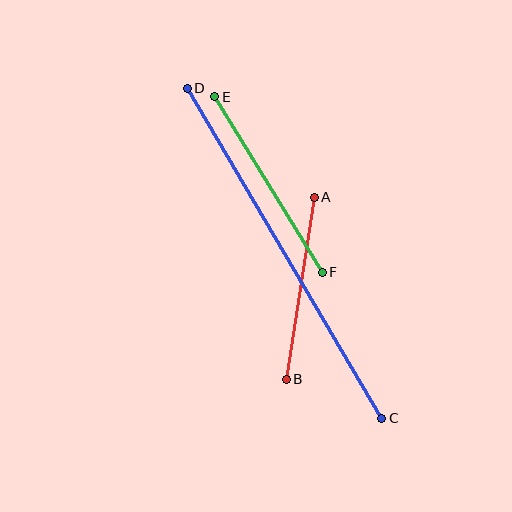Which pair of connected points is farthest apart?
Points C and D are farthest apart.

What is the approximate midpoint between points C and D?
The midpoint is at approximately (285, 253) pixels.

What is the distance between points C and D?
The distance is approximately 383 pixels.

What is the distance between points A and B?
The distance is approximately 184 pixels.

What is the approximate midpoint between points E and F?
The midpoint is at approximately (269, 184) pixels.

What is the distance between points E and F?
The distance is approximately 206 pixels.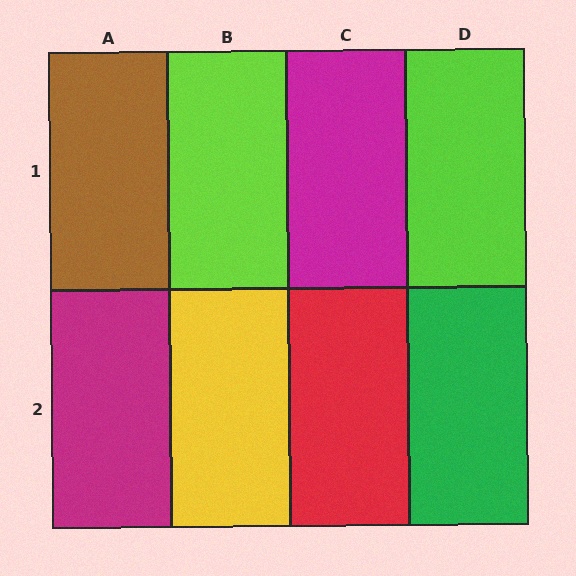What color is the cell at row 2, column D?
Green.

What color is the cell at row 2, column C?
Red.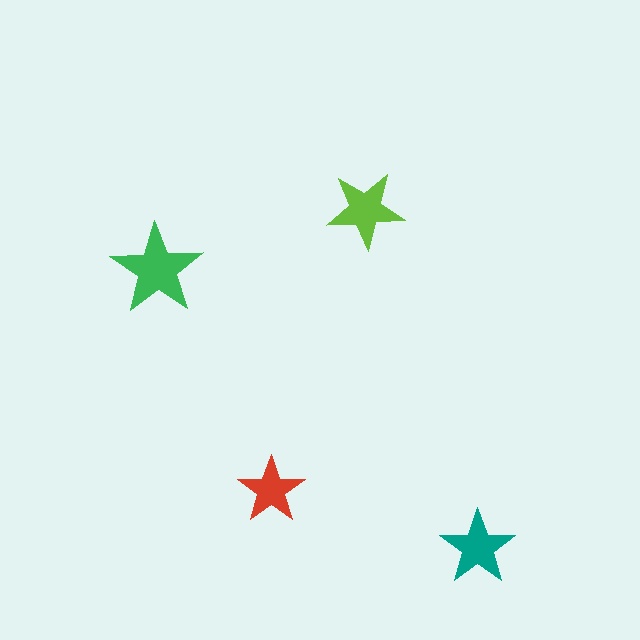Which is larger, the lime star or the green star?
The green one.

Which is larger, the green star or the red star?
The green one.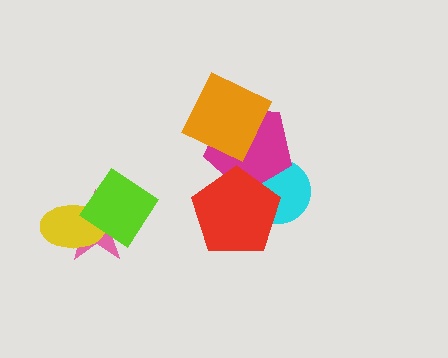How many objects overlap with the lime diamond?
2 objects overlap with the lime diamond.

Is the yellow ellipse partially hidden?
Yes, it is partially covered by another shape.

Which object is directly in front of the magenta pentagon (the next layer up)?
The orange diamond is directly in front of the magenta pentagon.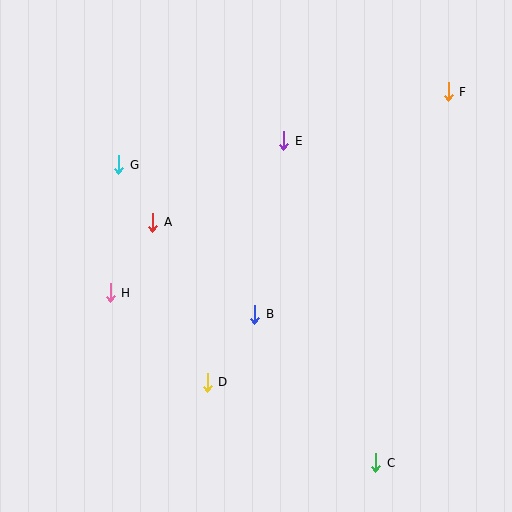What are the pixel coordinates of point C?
Point C is at (376, 463).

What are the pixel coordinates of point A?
Point A is at (153, 222).